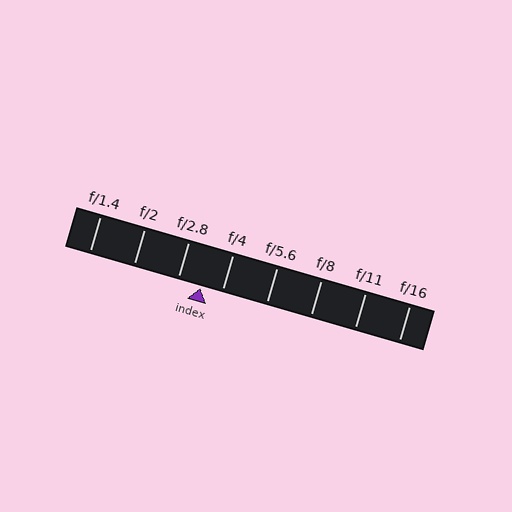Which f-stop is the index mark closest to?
The index mark is closest to f/4.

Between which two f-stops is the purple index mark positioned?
The index mark is between f/2.8 and f/4.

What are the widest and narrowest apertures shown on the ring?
The widest aperture shown is f/1.4 and the narrowest is f/16.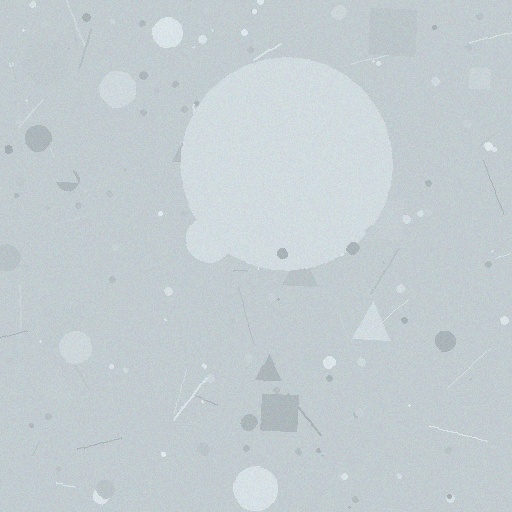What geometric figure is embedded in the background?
A circle is embedded in the background.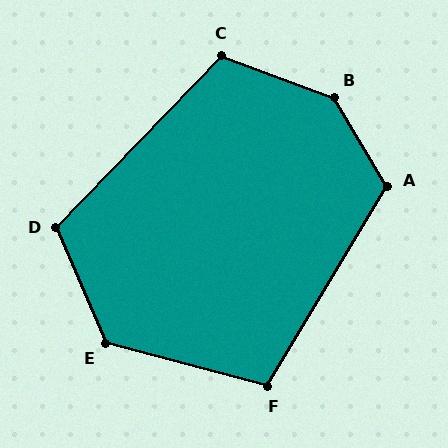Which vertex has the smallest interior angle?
F, at approximately 106 degrees.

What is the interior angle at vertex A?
Approximately 118 degrees (obtuse).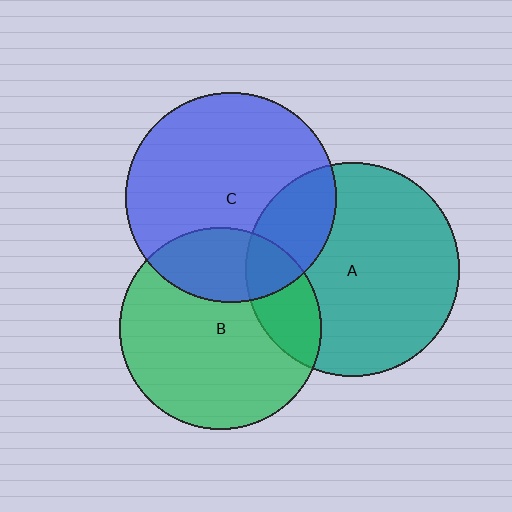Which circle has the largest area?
Circle A (teal).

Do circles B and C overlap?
Yes.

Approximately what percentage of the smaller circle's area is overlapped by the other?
Approximately 25%.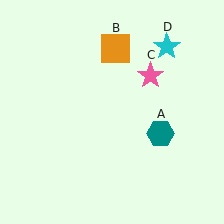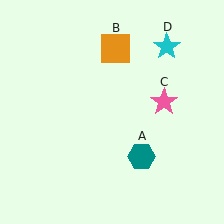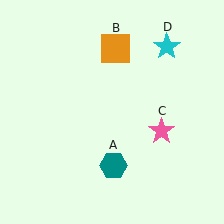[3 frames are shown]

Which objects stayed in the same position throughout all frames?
Orange square (object B) and cyan star (object D) remained stationary.